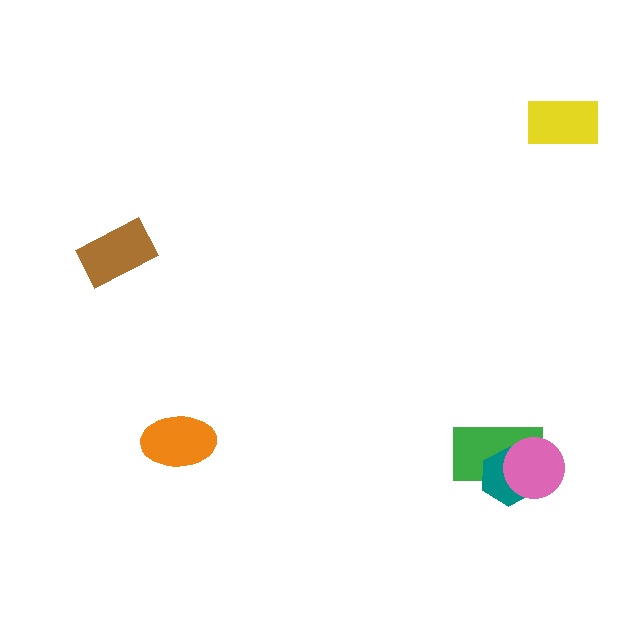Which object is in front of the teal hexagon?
The pink circle is in front of the teal hexagon.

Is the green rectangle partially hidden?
Yes, it is partially covered by another shape.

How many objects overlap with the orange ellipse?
0 objects overlap with the orange ellipse.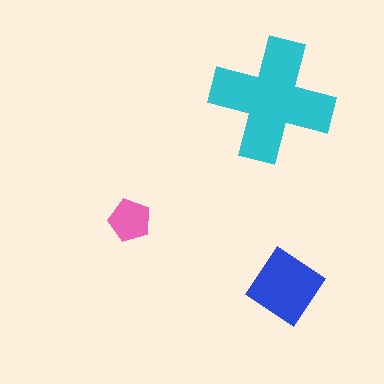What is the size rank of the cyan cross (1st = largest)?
1st.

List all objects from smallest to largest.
The pink pentagon, the blue diamond, the cyan cross.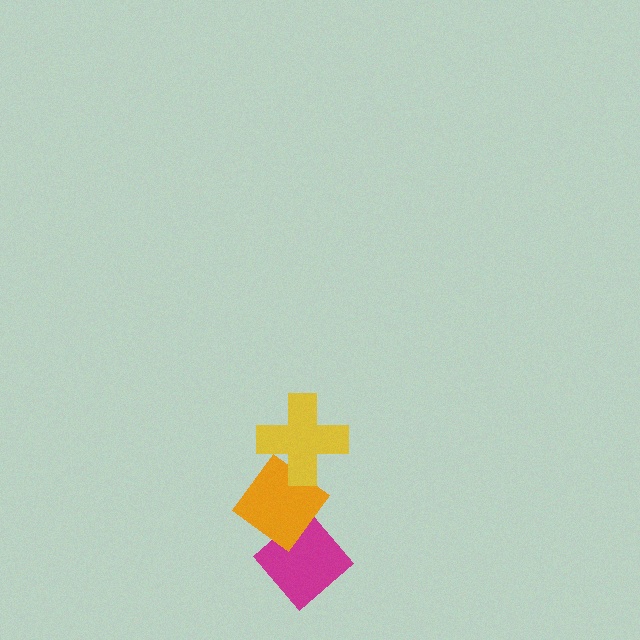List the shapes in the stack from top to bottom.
From top to bottom: the yellow cross, the orange diamond, the magenta diamond.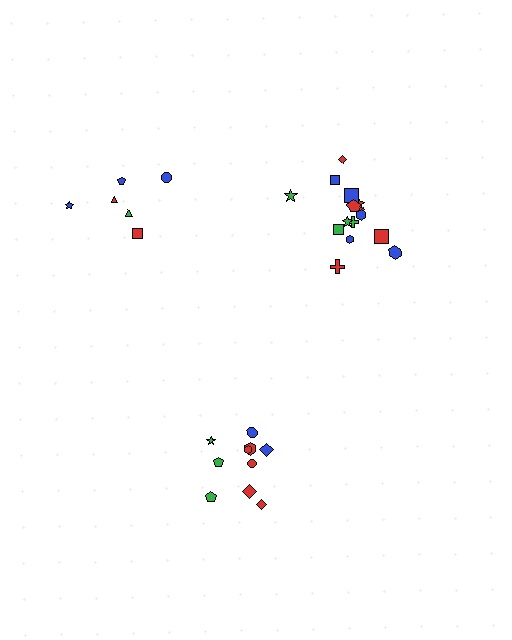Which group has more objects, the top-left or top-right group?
The top-right group.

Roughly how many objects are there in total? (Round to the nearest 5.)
Roughly 30 objects in total.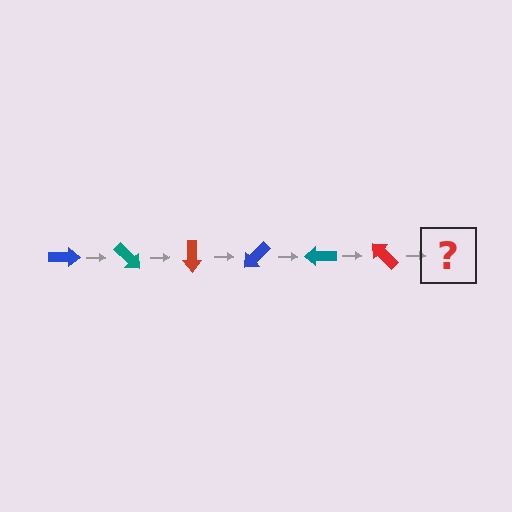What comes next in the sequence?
The next element should be a blue arrow, rotated 270 degrees from the start.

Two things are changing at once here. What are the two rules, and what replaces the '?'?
The two rules are that it rotates 45 degrees each step and the color cycles through blue, teal, and red. The '?' should be a blue arrow, rotated 270 degrees from the start.